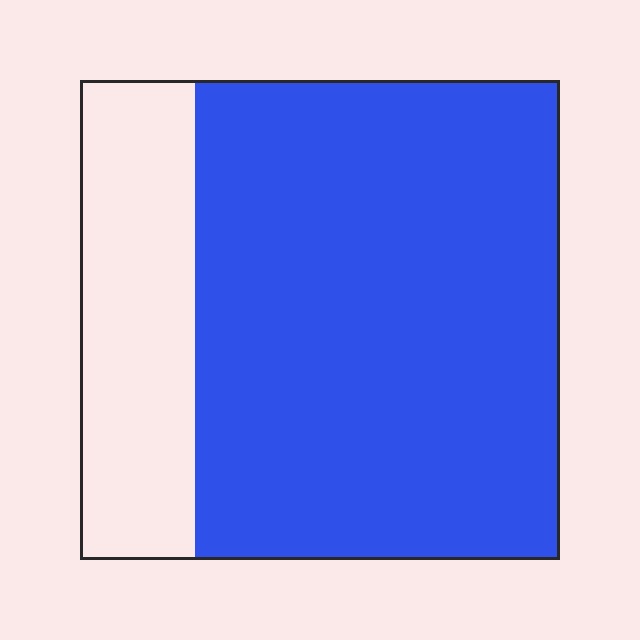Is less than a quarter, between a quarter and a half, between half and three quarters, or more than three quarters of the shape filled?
More than three quarters.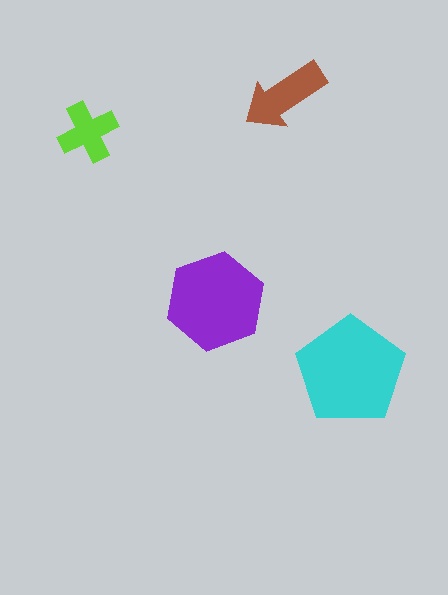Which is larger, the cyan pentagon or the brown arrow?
The cyan pentagon.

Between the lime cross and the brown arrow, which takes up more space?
The brown arrow.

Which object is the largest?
The cyan pentagon.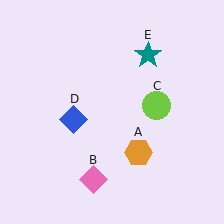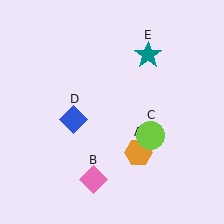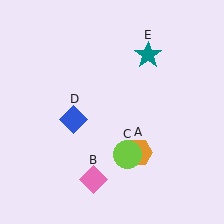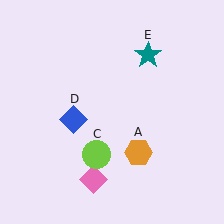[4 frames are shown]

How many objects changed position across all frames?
1 object changed position: lime circle (object C).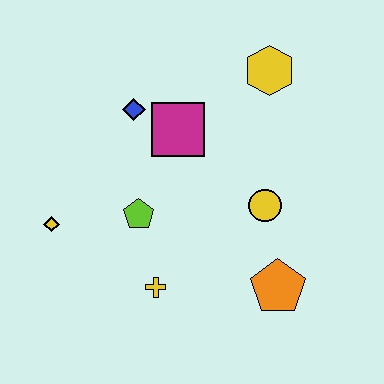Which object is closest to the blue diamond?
The magenta square is closest to the blue diamond.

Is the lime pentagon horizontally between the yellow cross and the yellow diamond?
Yes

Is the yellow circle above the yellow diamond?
Yes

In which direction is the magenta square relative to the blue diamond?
The magenta square is to the right of the blue diamond.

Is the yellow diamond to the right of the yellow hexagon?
No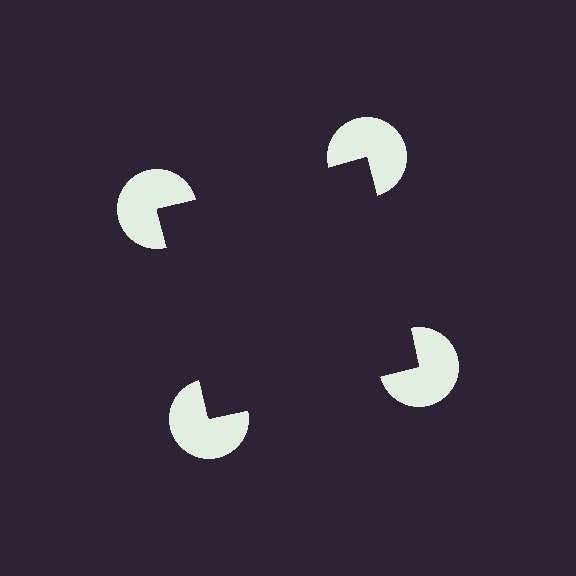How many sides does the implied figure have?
4 sides.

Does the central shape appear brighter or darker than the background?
It typically appears slightly darker than the background, even though no actual brightness change is drawn.